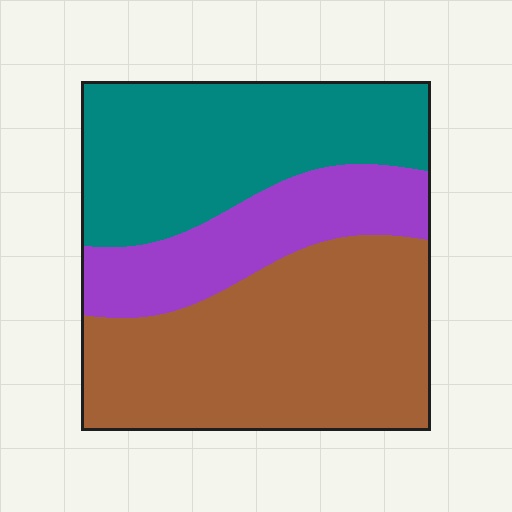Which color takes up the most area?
Brown, at roughly 45%.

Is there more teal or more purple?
Teal.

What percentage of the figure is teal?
Teal covers about 35% of the figure.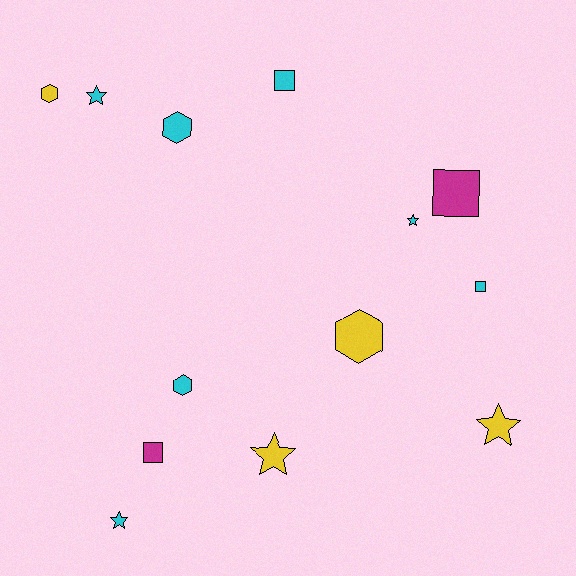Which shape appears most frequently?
Star, with 5 objects.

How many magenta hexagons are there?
There are no magenta hexagons.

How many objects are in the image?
There are 13 objects.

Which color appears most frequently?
Cyan, with 7 objects.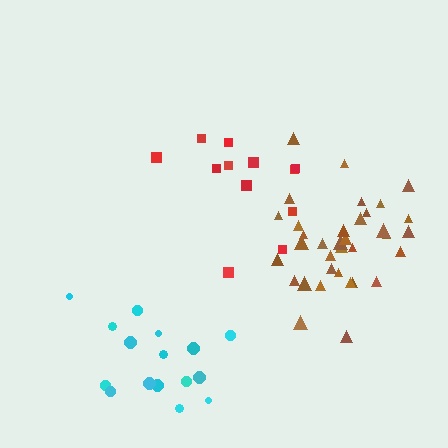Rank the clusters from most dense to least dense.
brown, cyan, red.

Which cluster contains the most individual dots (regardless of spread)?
Brown (35).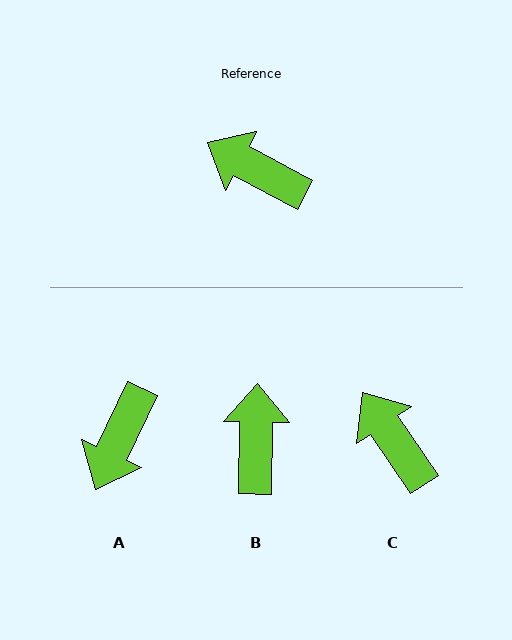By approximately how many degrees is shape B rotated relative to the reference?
Approximately 63 degrees clockwise.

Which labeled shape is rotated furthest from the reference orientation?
A, about 93 degrees away.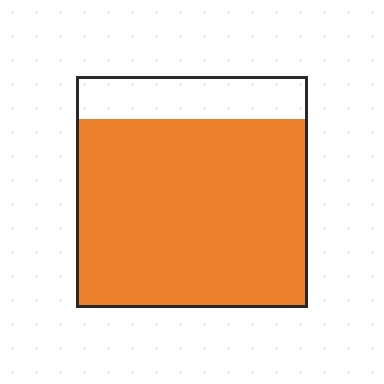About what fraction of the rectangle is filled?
About four fifths (4/5).